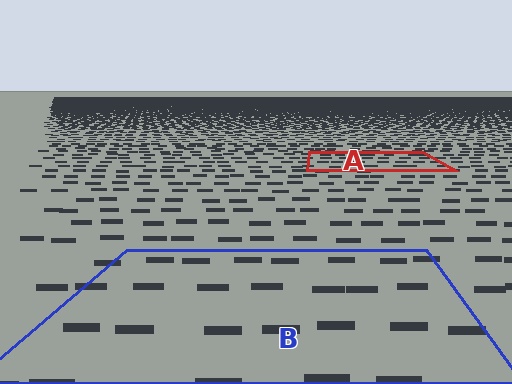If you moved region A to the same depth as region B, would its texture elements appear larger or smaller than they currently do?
They would appear larger. At a closer depth, the same texture elements are projected at a bigger on-screen size.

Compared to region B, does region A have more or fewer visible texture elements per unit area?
Region A has more texture elements per unit area — they are packed more densely because it is farther away.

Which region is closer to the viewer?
Region B is closer. The texture elements there are larger and more spread out.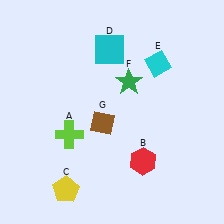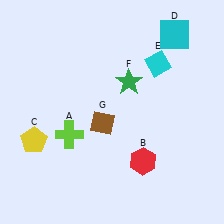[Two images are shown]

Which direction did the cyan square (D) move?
The cyan square (D) moved right.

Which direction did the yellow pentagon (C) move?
The yellow pentagon (C) moved up.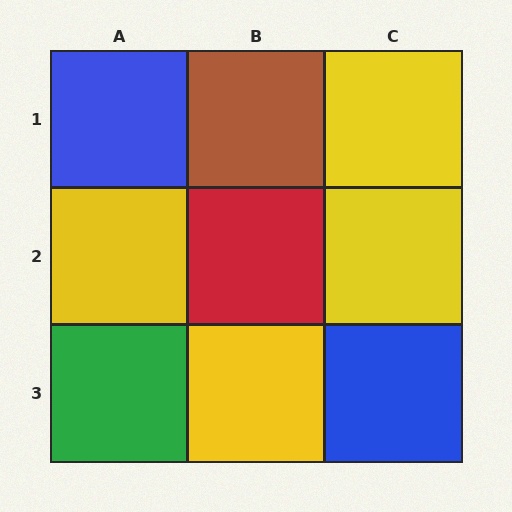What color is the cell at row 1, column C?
Yellow.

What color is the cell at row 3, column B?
Yellow.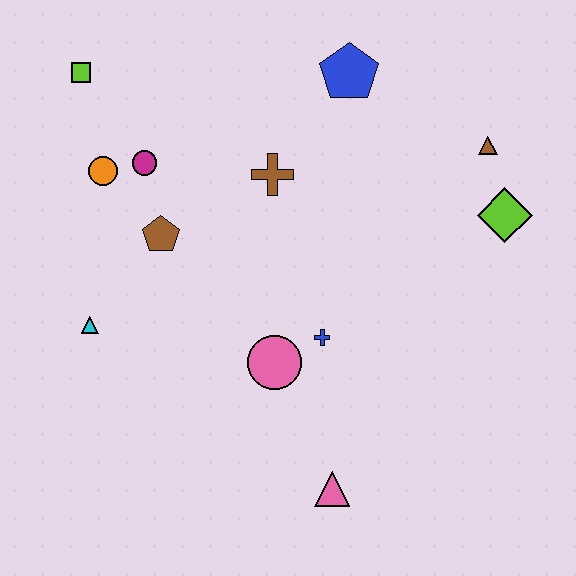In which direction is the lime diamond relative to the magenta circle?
The lime diamond is to the right of the magenta circle.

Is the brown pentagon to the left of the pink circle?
Yes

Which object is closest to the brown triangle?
The lime diamond is closest to the brown triangle.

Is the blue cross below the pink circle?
No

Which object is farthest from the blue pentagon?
The pink triangle is farthest from the blue pentagon.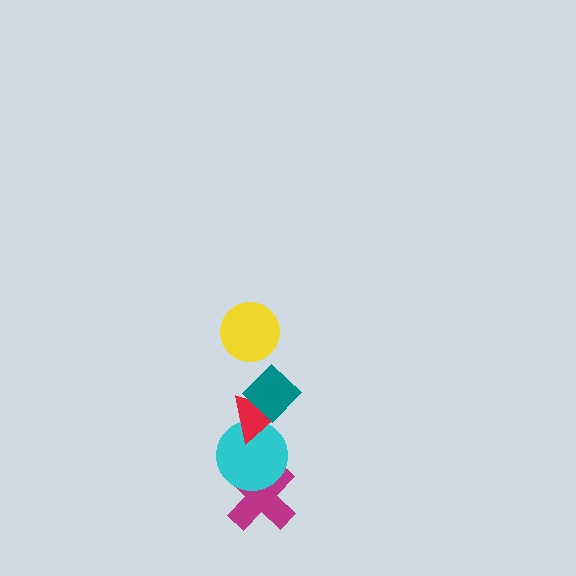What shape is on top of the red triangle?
The teal diamond is on top of the red triangle.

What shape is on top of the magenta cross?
The cyan circle is on top of the magenta cross.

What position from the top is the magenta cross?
The magenta cross is 5th from the top.